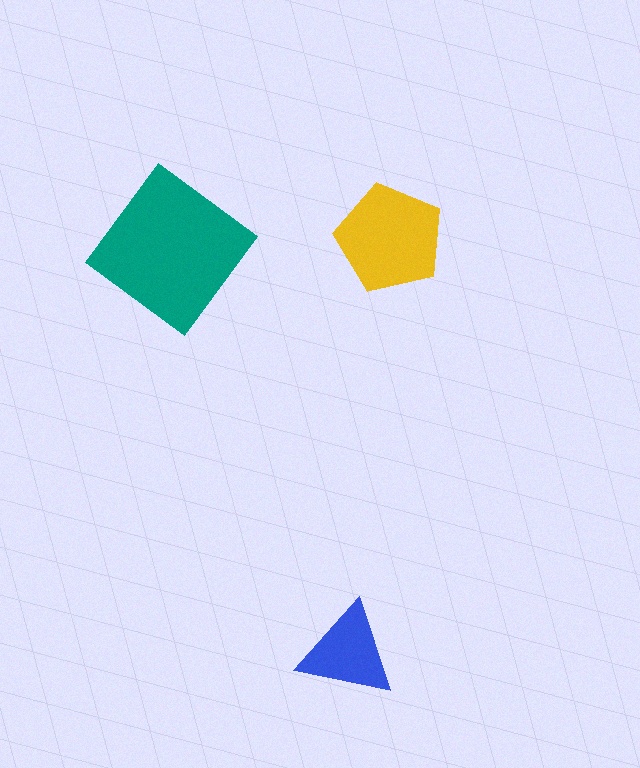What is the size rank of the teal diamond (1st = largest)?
1st.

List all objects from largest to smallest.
The teal diamond, the yellow pentagon, the blue triangle.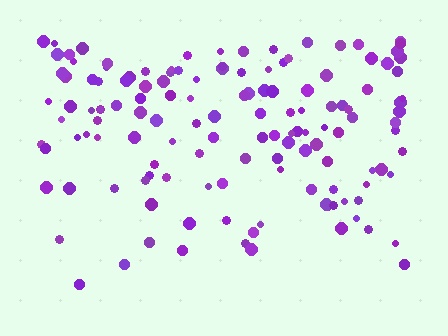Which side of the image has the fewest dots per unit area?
The bottom.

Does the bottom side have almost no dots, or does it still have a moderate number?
Still a moderate number, just noticeably fewer than the top.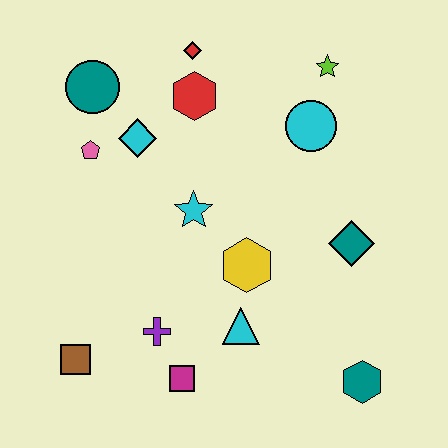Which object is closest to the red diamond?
The red hexagon is closest to the red diamond.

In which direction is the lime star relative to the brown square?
The lime star is above the brown square.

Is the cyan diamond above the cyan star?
Yes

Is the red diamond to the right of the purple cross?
Yes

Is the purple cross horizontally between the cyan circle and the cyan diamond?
Yes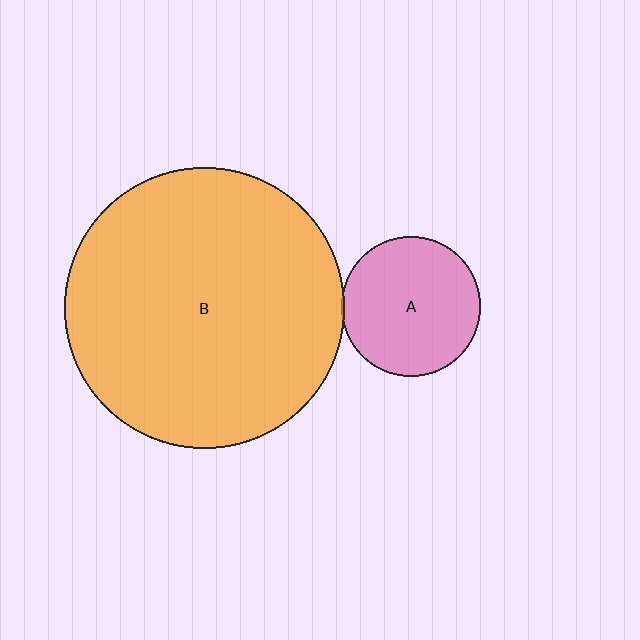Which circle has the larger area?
Circle B (orange).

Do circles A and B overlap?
Yes.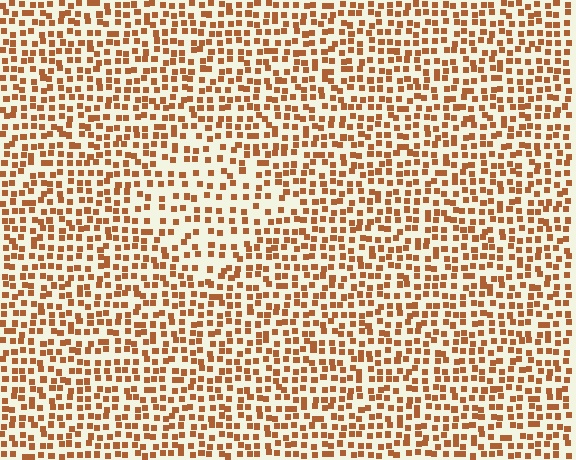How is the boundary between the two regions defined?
The boundary is defined by a change in element density (approximately 1.6x ratio). All elements are the same color, size, and shape.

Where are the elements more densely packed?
The elements are more densely packed outside the diamond boundary.